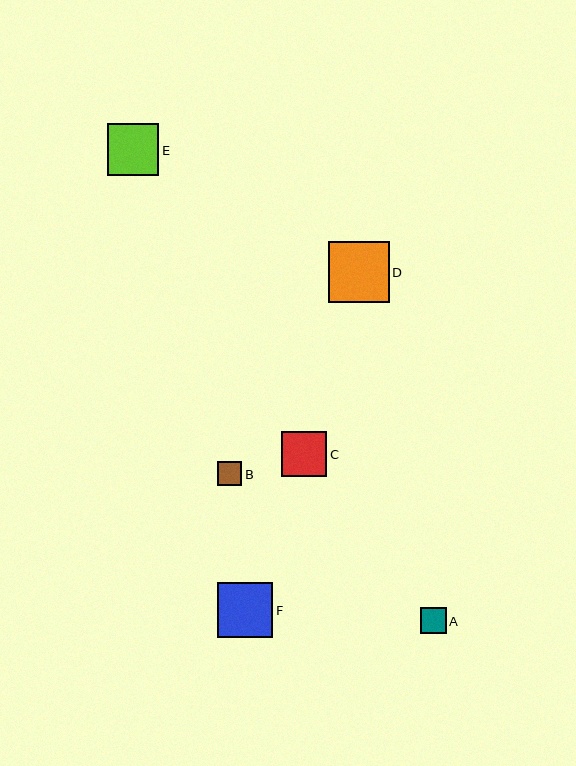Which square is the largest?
Square D is the largest with a size of approximately 61 pixels.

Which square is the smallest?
Square B is the smallest with a size of approximately 24 pixels.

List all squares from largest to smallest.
From largest to smallest: D, F, E, C, A, B.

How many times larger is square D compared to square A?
Square D is approximately 2.3 times the size of square A.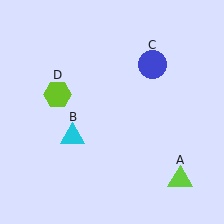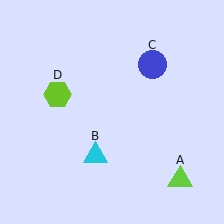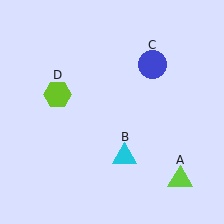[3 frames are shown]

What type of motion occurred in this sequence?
The cyan triangle (object B) rotated counterclockwise around the center of the scene.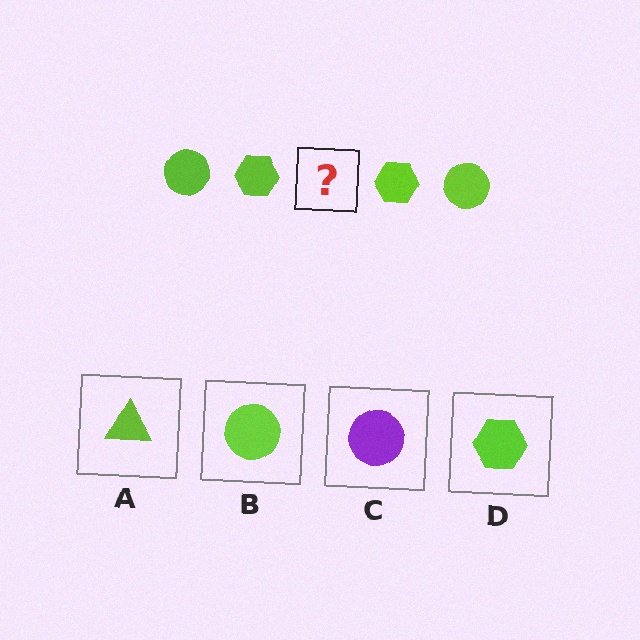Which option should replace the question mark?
Option B.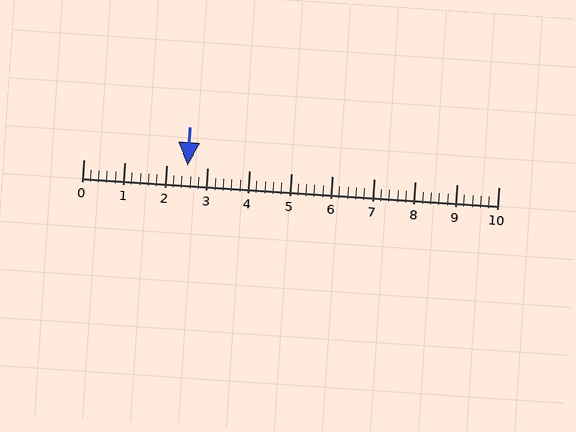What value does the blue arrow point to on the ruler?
The blue arrow points to approximately 2.5.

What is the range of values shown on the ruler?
The ruler shows values from 0 to 10.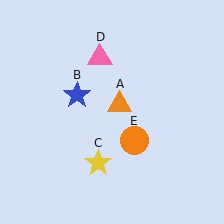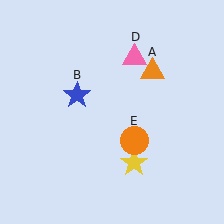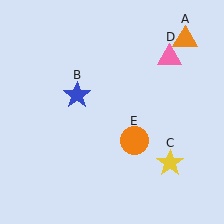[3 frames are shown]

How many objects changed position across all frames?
3 objects changed position: orange triangle (object A), yellow star (object C), pink triangle (object D).